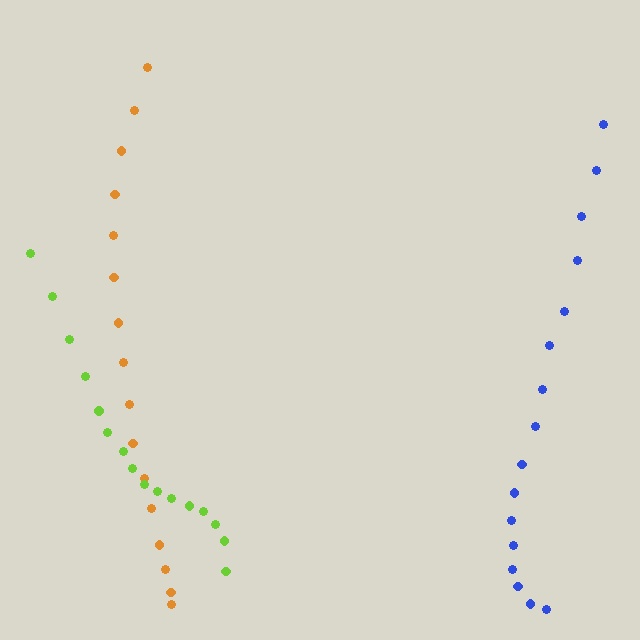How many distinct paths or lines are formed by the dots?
There are 3 distinct paths.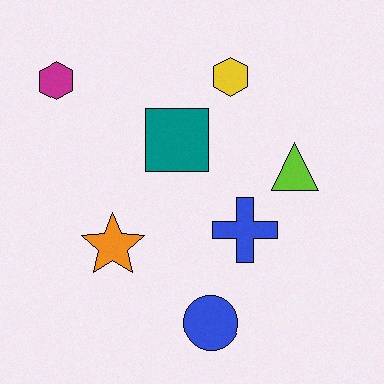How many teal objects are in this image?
There is 1 teal object.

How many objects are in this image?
There are 7 objects.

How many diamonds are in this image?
There are no diamonds.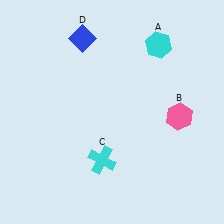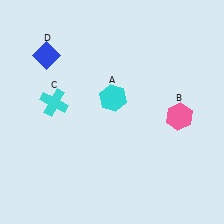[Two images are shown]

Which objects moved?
The objects that moved are: the cyan hexagon (A), the cyan cross (C), the blue diamond (D).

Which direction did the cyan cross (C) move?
The cyan cross (C) moved up.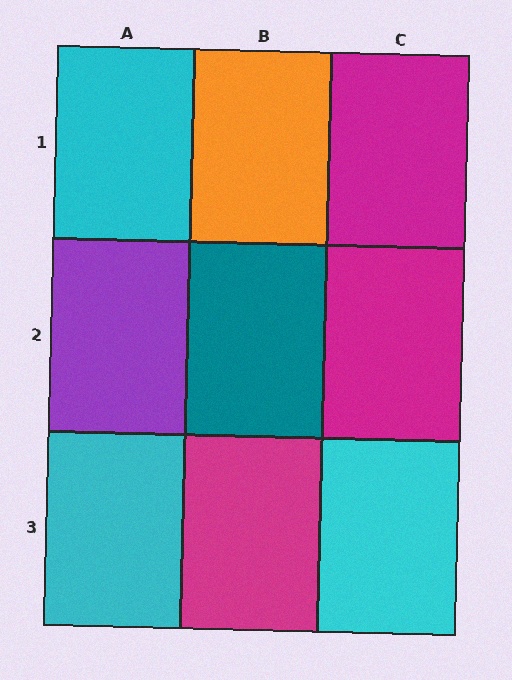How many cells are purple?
1 cell is purple.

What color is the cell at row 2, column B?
Teal.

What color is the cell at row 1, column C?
Magenta.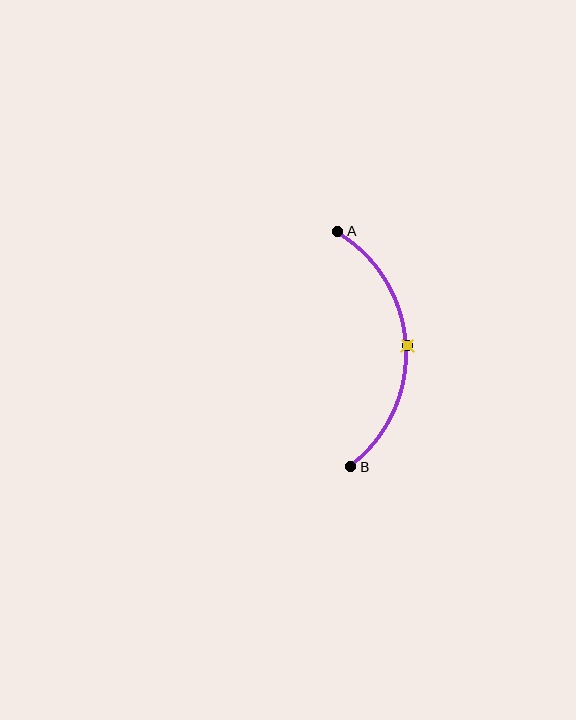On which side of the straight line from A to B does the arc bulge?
The arc bulges to the right of the straight line connecting A and B.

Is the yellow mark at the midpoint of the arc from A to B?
Yes. The yellow mark lies on the arc at equal arc-length from both A and B — it is the arc midpoint.